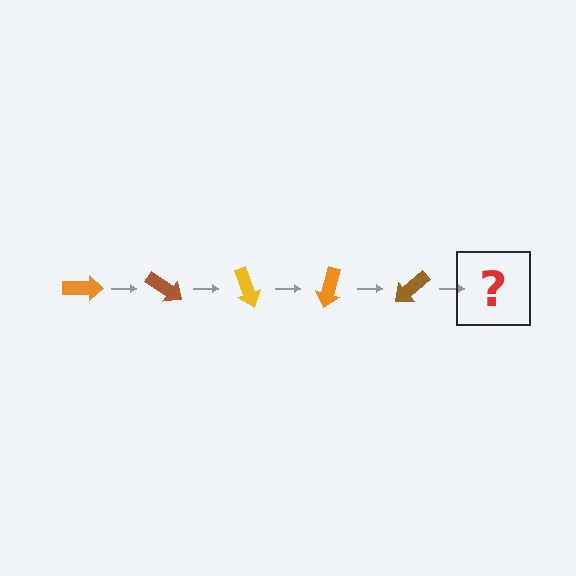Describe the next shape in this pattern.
It should be a yellow arrow, rotated 175 degrees from the start.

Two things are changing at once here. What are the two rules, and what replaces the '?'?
The two rules are that it rotates 35 degrees each step and the color cycles through orange, brown, and yellow. The '?' should be a yellow arrow, rotated 175 degrees from the start.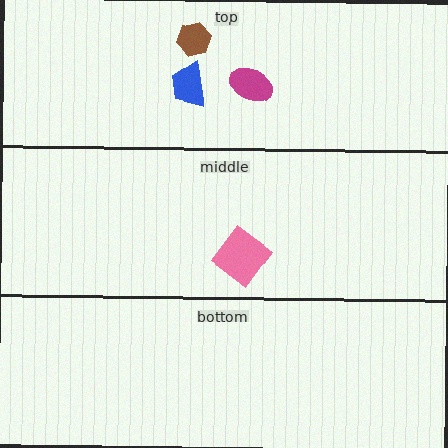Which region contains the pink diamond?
The middle region.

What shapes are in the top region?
The brown hexagon, the magenta ellipse, the blue trapezoid.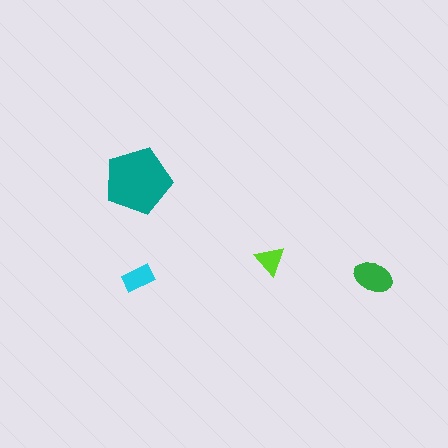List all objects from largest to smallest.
The teal pentagon, the green ellipse, the cyan rectangle, the lime triangle.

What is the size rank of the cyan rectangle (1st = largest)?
3rd.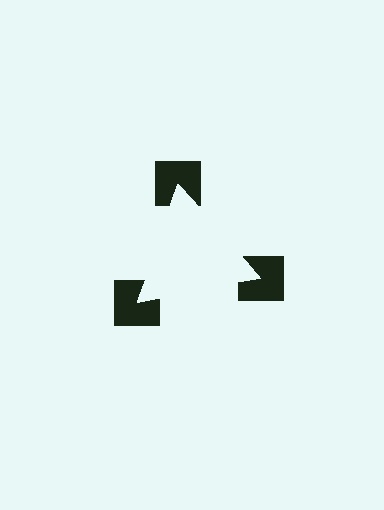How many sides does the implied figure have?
3 sides.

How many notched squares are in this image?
There are 3 — one at each vertex of the illusory triangle.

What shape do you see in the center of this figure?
An illusory triangle — its edges are inferred from the aligned wedge cuts in the notched squares, not physically drawn.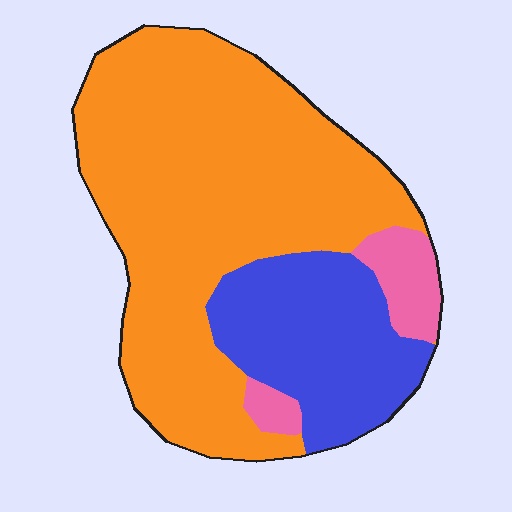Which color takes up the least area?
Pink, at roughly 10%.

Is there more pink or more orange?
Orange.